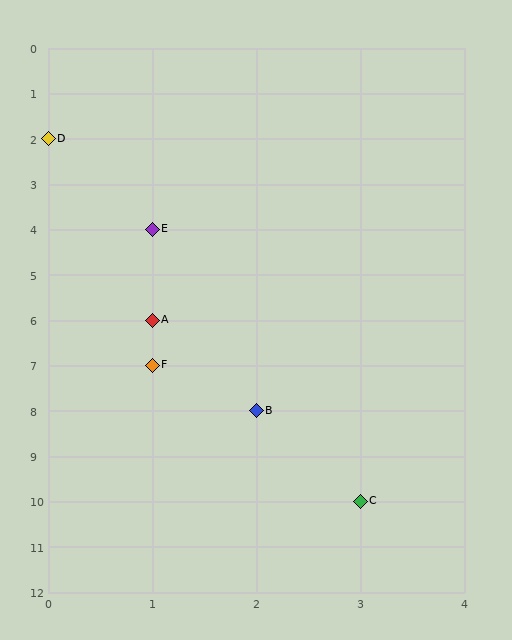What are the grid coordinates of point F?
Point F is at grid coordinates (1, 7).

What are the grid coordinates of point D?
Point D is at grid coordinates (0, 2).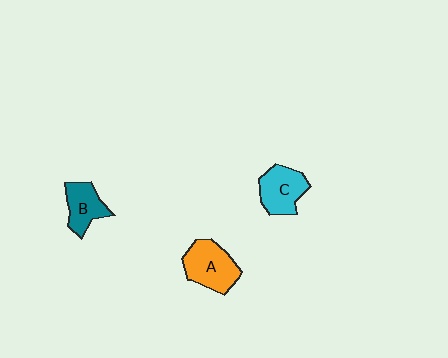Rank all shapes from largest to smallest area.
From largest to smallest: A (orange), C (cyan), B (teal).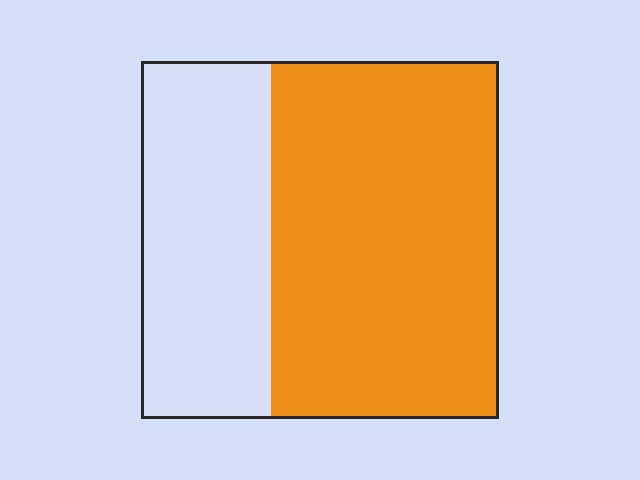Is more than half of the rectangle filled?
Yes.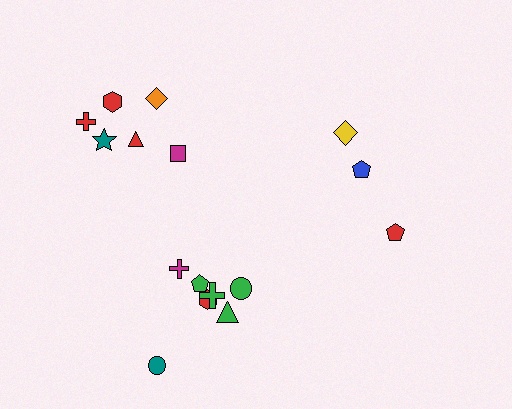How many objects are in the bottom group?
There are 7 objects.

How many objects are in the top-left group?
There are 6 objects.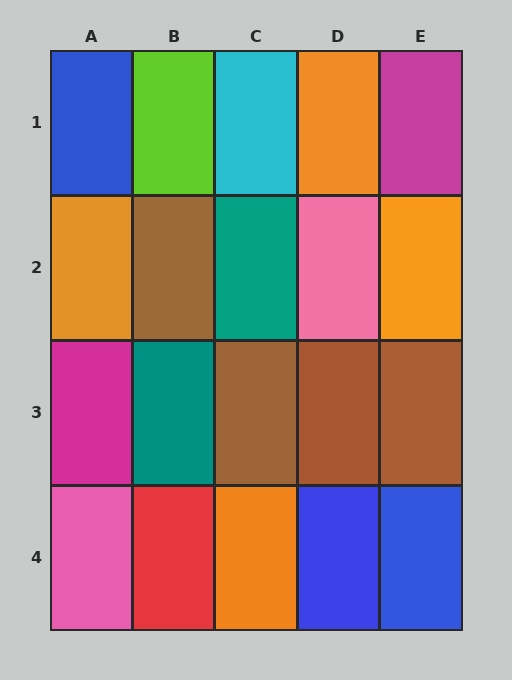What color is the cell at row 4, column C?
Orange.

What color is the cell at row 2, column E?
Orange.